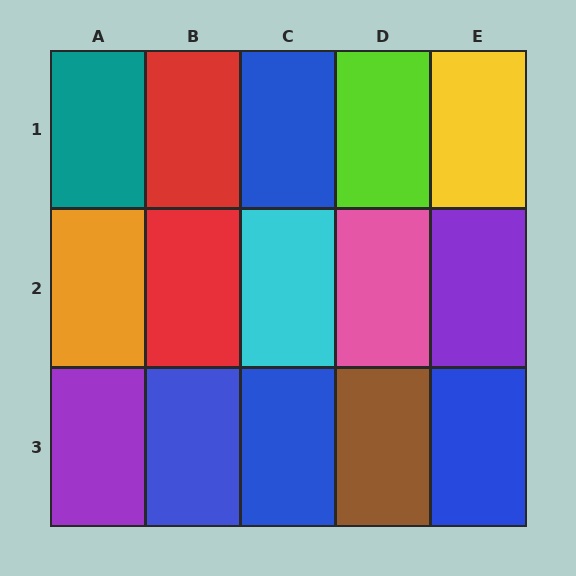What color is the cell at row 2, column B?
Red.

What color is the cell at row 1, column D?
Lime.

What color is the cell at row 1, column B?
Red.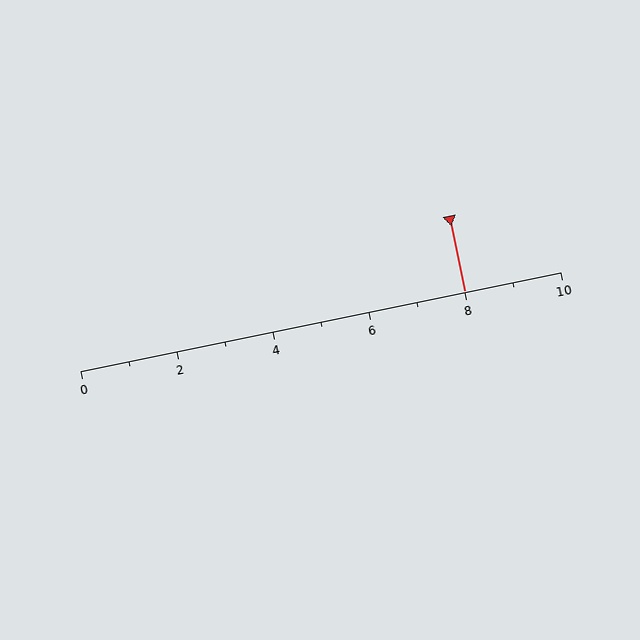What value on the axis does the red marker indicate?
The marker indicates approximately 8.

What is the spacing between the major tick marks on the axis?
The major ticks are spaced 2 apart.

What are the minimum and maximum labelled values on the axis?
The axis runs from 0 to 10.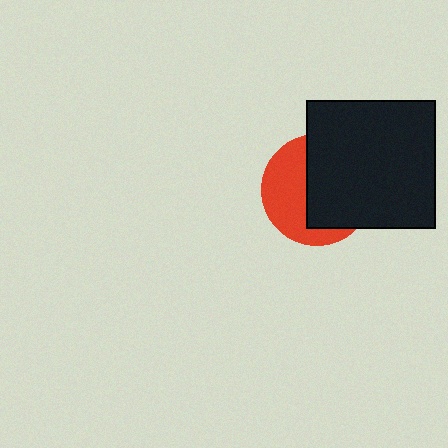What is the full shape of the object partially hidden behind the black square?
The partially hidden object is a red circle.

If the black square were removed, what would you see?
You would see the complete red circle.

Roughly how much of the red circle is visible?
A small part of it is visible (roughly 43%).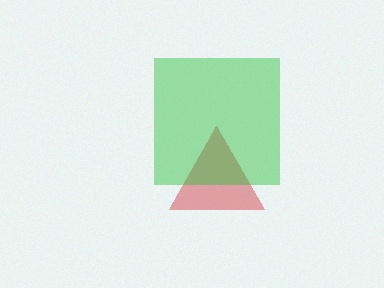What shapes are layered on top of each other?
The layered shapes are: a red triangle, a green square.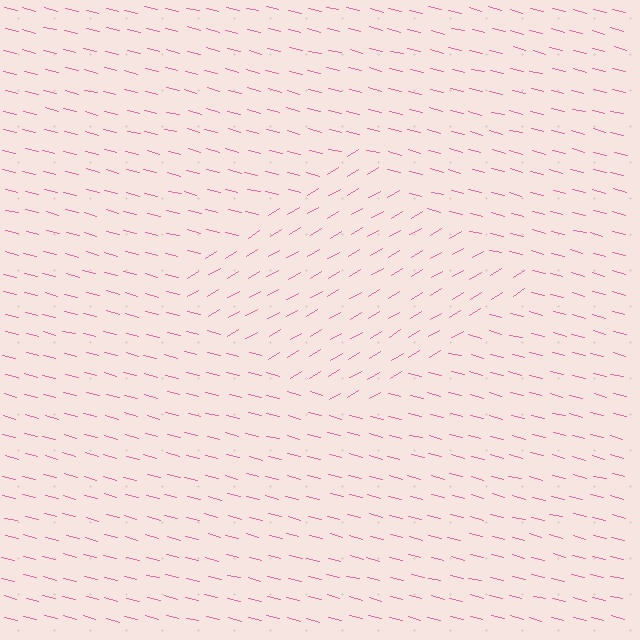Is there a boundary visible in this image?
Yes, there is a texture boundary formed by a change in line orientation.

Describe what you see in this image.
The image is filled with small pink line segments. A diamond region in the image has lines oriented differently from the surrounding lines, creating a visible texture boundary.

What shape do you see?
I see a diamond.